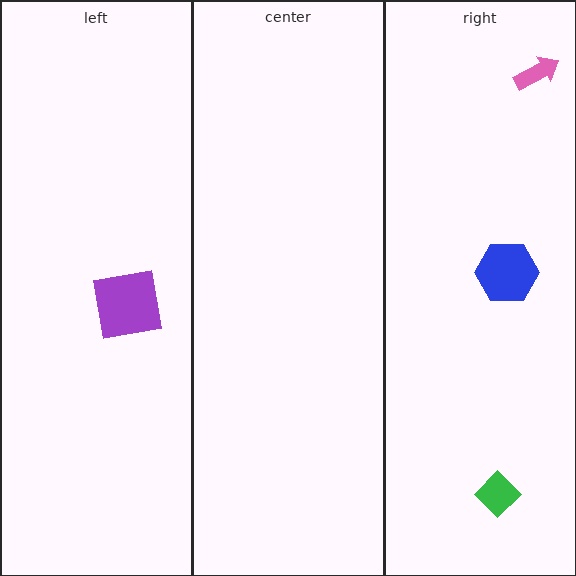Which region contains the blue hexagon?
The right region.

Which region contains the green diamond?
The right region.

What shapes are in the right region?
The green diamond, the pink arrow, the blue hexagon.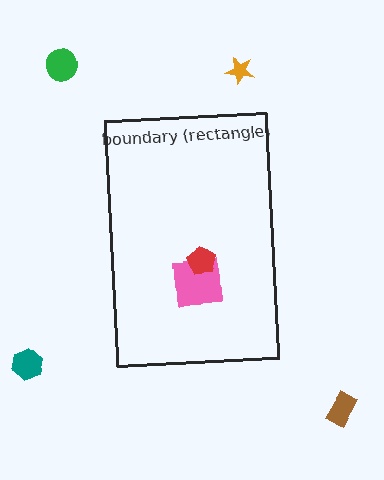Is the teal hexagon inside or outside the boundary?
Outside.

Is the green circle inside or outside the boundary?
Outside.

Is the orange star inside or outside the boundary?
Outside.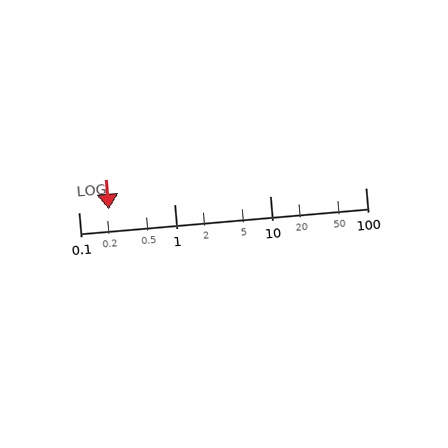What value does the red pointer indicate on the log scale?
The pointer indicates approximately 0.21.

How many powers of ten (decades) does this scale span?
The scale spans 3 decades, from 0.1 to 100.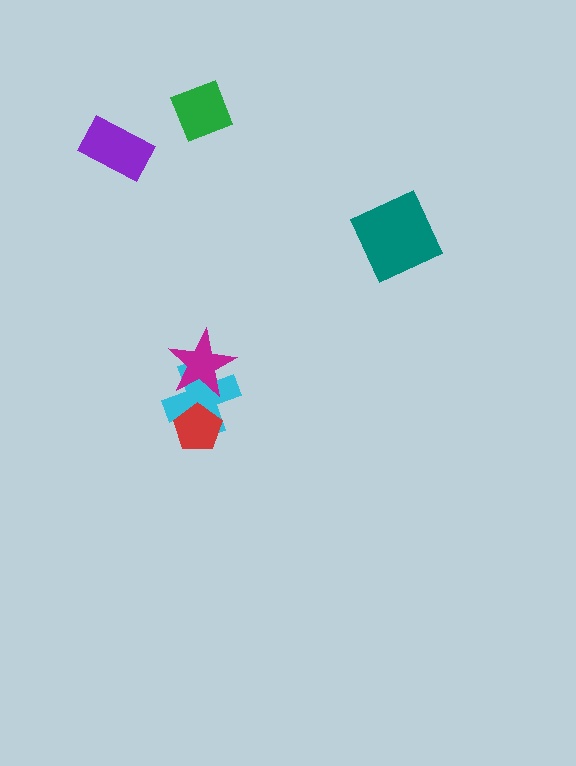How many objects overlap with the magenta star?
1 object overlaps with the magenta star.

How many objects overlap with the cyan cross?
2 objects overlap with the cyan cross.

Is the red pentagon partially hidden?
No, no other shape covers it.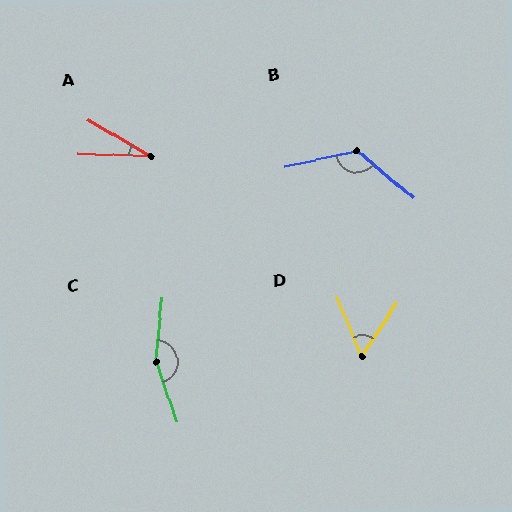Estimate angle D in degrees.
Approximately 56 degrees.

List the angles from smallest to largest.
A (29°), D (56°), B (128°), C (155°).